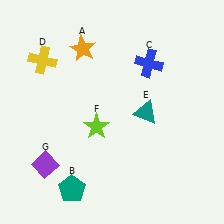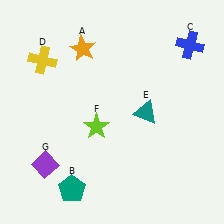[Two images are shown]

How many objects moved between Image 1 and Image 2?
1 object moved between the two images.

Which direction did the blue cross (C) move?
The blue cross (C) moved right.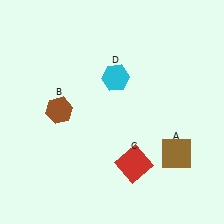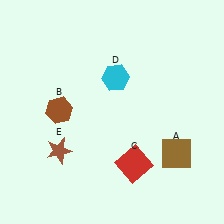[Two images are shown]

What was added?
A brown star (E) was added in Image 2.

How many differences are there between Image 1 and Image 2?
There is 1 difference between the two images.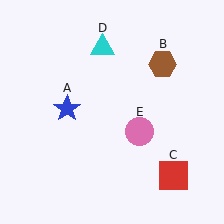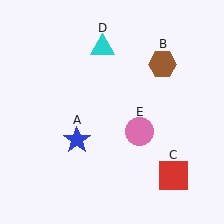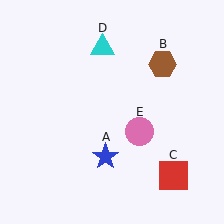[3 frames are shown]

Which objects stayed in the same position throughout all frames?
Brown hexagon (object B) and red square (object C) and cyan triangle (object D) and pink circle (object E) remained stationary.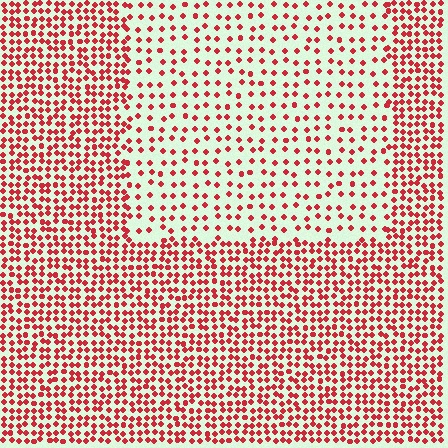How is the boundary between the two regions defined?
The boundary is defined by a change in element density (approximately 2.2x ratio). All elements are the same color, size, and shape.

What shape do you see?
I see a rectangle.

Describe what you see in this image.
The image contains small red elements arranged at two different densities. A rectangle-shaped region is visible where the elements are less densely packed than the surrounding area.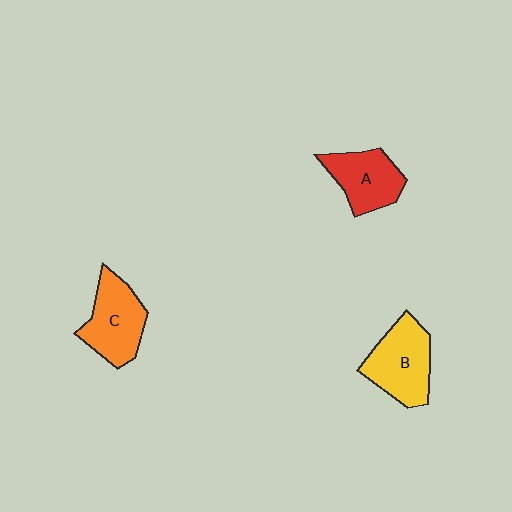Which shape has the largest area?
Shape B (yellow).